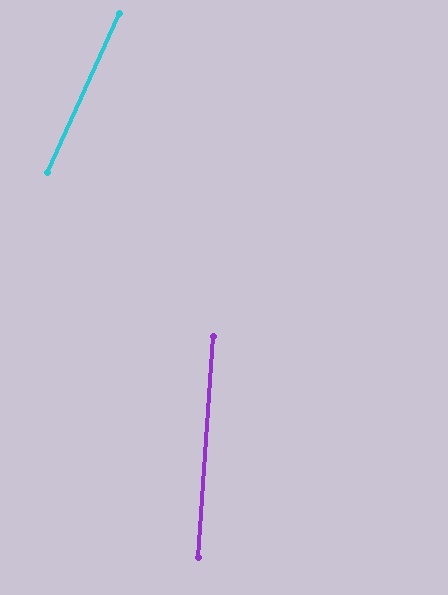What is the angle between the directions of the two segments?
Approximately 21 degrees.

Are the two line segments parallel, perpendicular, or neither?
Neither parallel nor perpendicular — they differ by about 21°.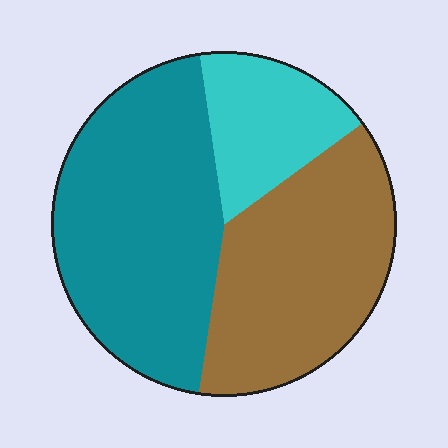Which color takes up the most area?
Teal, at roughly 45%.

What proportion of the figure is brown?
Brown takes up between a third and a half of the figure.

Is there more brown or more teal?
Teal.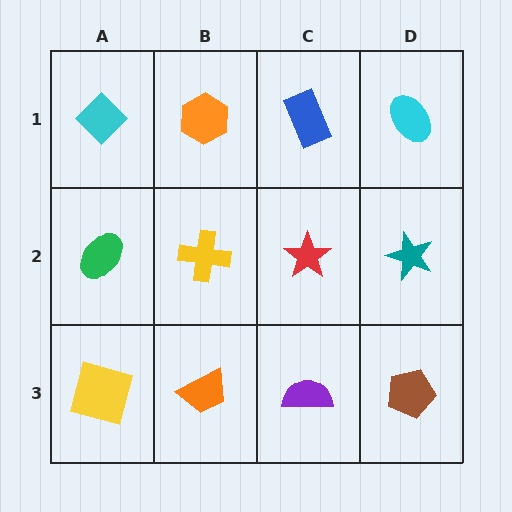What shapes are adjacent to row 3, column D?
A teal star (row 2, column D), a purple semicircle (row 3, column C).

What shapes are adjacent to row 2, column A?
A cyan diamond (row 1, column A), a yellow square (row 3, column A), a yellow cross (row 2, column B).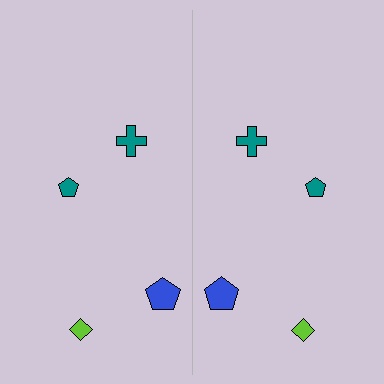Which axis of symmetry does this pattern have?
The pattern has a vertical axis of symmetry running through the center of the image.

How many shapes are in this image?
There are 8 shapes in this image.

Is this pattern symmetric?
Yes, this pattern has bilateral (reflection) symmetry.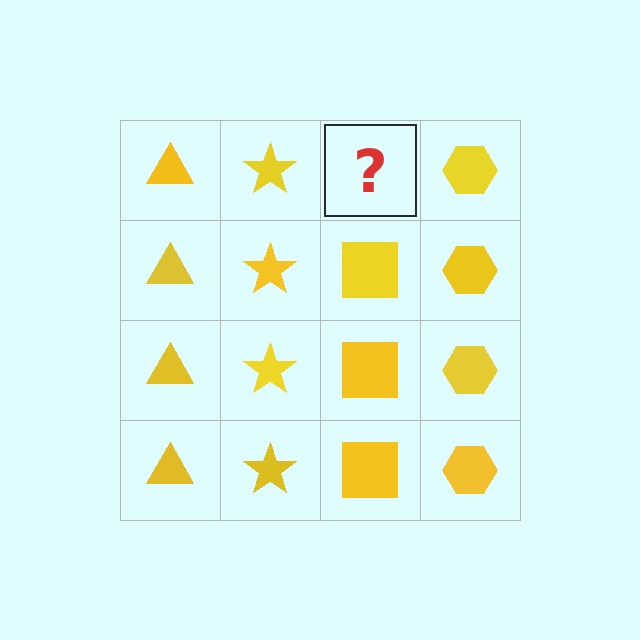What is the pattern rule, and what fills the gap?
The rule is that each column has a consistent shape. The gap should be filled with a yellow square.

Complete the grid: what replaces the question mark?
The question mark should be replaced with a yellow square.